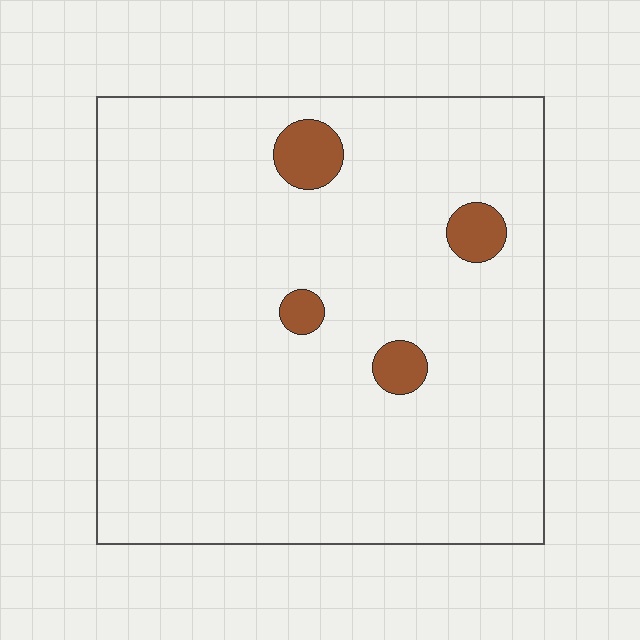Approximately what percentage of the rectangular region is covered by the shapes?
Approximately 5%.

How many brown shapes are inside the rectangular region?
4.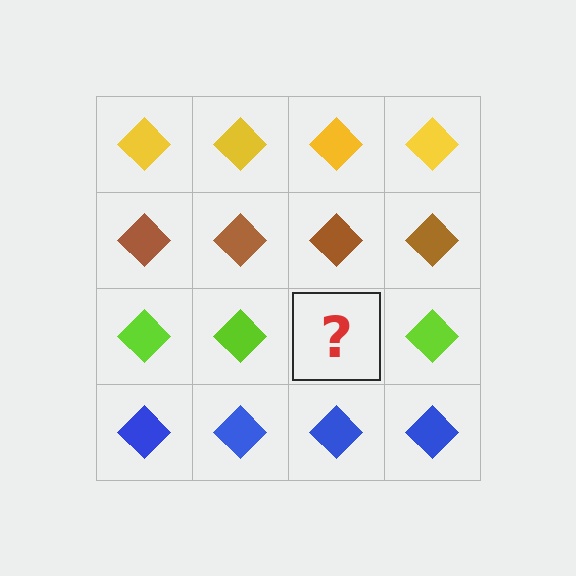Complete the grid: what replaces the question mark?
The question mark should be replaced with a lime diamond.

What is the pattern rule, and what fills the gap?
The rule is that each row has a consistent color. The gap should be filled with a lime diamond.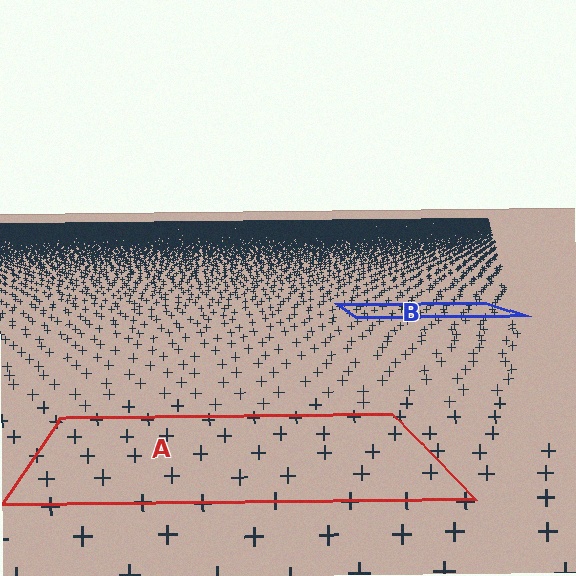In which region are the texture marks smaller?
The texture marks are smaller in region B, because it is farther away.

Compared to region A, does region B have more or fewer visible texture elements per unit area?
Region B has more texture elements per unit area — they are packed more densely because it is farther away.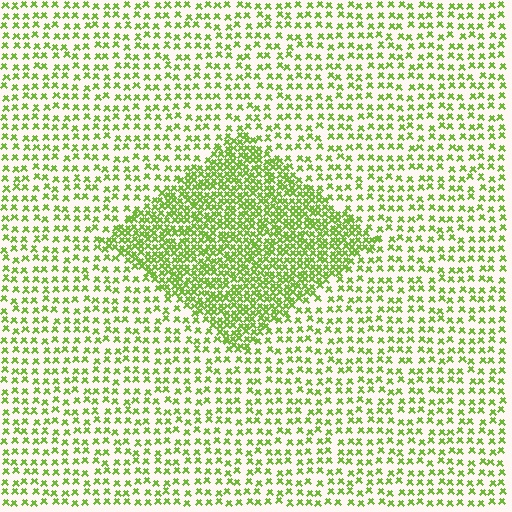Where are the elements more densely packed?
The elements are more densely packed inside the diamond boundary.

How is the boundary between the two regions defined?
The boundary is defined by a change in element density (approximately 2.4x ratio). All elements are the same color, size, and shape.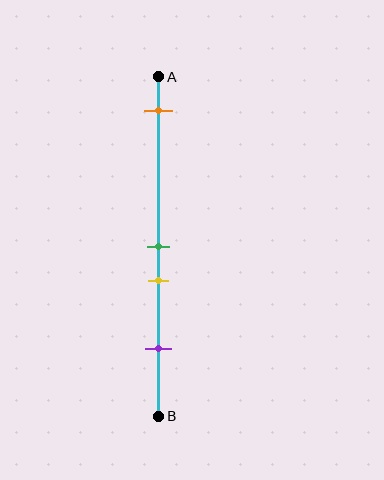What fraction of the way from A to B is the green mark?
The green mark is approximately 50% (0.5) of the way from A to B.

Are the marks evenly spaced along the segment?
No, the marks are not evenly spaced.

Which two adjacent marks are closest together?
The green and yellow marks are the closest adjacent pair.